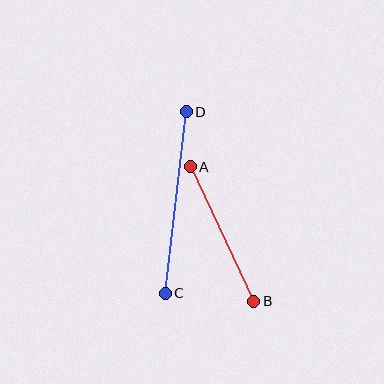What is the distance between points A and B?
The distance is approximately 149 pixels.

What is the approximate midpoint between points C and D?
The midpoint is at approximately (176, 202) pixels.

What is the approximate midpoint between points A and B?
The midpoint is at approximately (222, 234) pixels.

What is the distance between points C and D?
The distance is approximately 183 pixels.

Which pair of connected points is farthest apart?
Points C and D are farthest apart.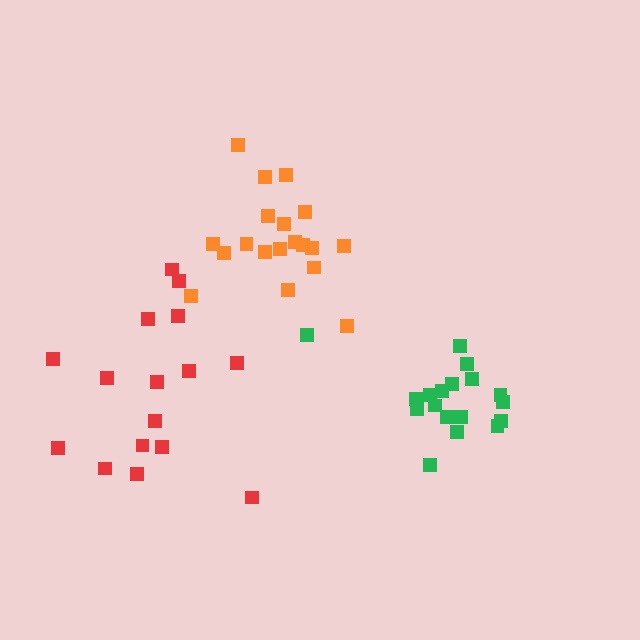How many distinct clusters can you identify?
There are 3 distinct clusters.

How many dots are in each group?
Group 1: 19 dots, Group 2: 16 dots, Group 3: 18 dots (53 total).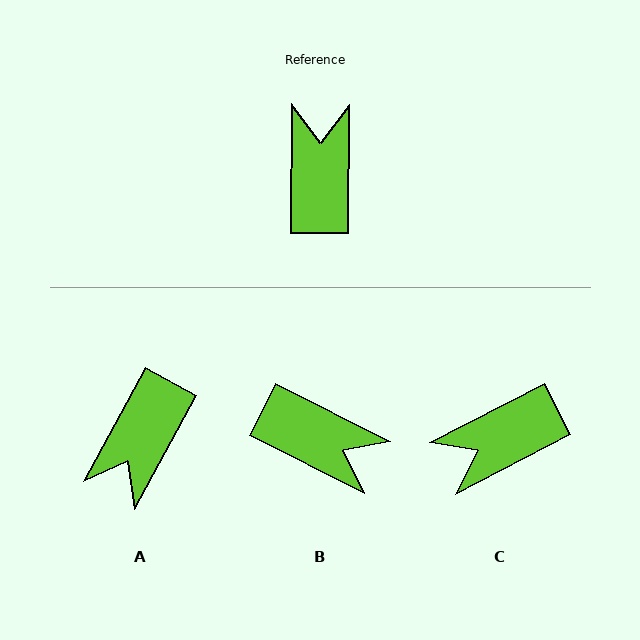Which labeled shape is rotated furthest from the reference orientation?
A, about 152 degrees away.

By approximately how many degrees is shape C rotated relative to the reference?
Approximately 118 degrees counter-clockwise.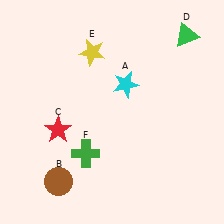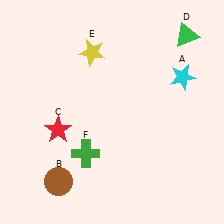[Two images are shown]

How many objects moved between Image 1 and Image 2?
1 object moved between the two images.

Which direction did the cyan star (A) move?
The cyan star (A) moved right.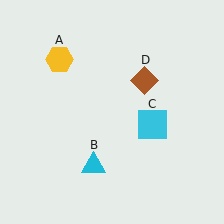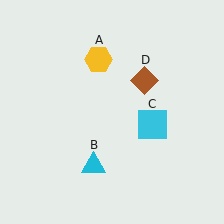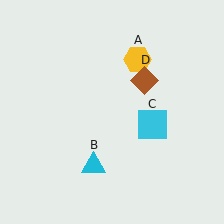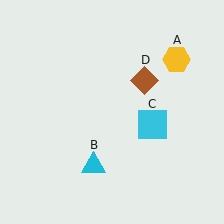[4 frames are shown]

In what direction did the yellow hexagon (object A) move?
The yellow hexagon (object A) moved right.